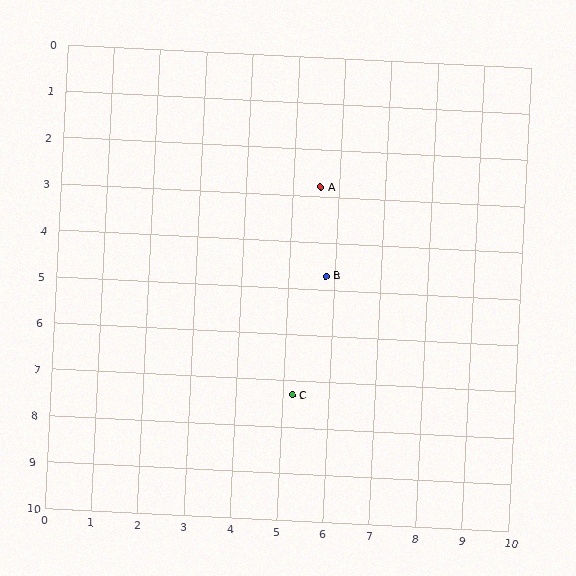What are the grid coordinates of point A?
Point A is at approximately (5.6, 2.8).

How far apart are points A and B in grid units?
Points A and B are about 1.9 grid units apart.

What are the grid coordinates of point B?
Point B is at approximately (5.8, 4.7).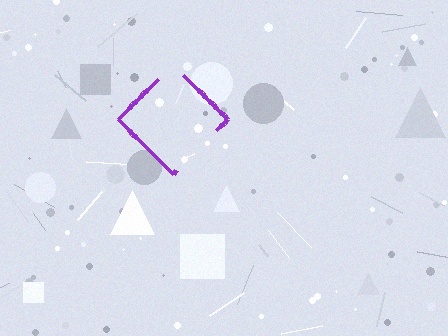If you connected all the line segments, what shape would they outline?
They would outline a diamond.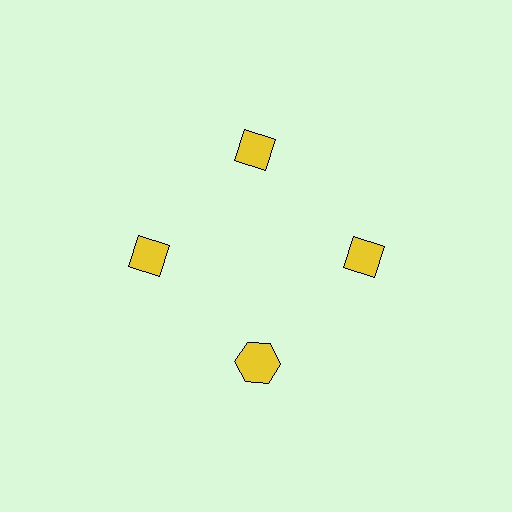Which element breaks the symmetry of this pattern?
The yellow hexagon at roughly the 6 o'clock position breaks the symmetry. All other shapes are yellow diamonds.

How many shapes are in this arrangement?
There are 4 shapes arranged in a ring pattern.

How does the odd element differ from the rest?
It has a different shape: hexagon instead of diamond.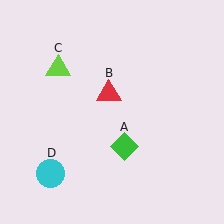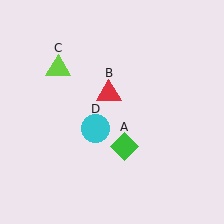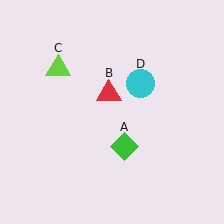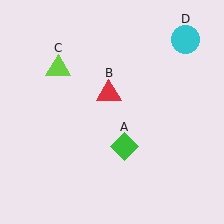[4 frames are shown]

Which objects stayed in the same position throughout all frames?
Green diamond (object A) and red triangle (object B) and lime triangle (object C) remained stationary.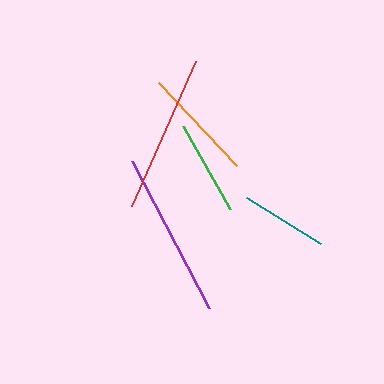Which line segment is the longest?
The purple line is the longest at approximately 165 pixels.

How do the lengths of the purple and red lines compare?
The purple and red lines are approximately the same length.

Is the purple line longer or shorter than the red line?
The purple line is longer than the red line.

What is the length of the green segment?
The green segment is approximately 96 pixels long.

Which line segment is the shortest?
The teal line is the shortest at approximately 87 pixels.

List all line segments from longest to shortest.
From longest to shortest: purple, red, orange, green, teal.